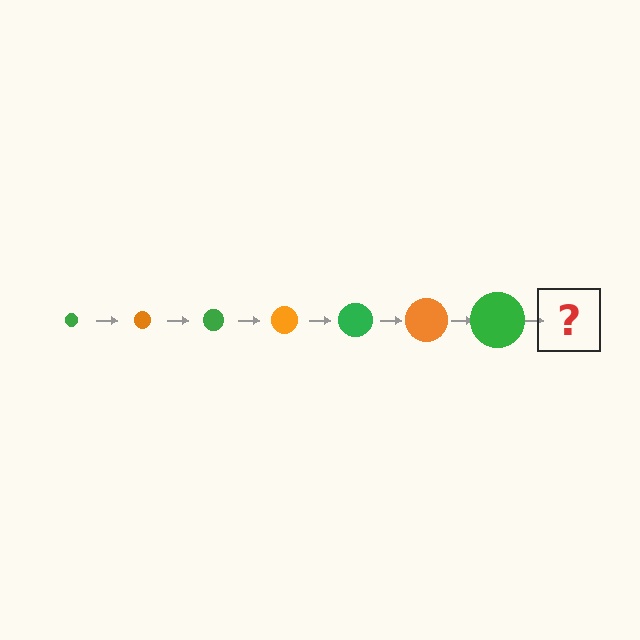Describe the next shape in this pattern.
It should be an orange circle, larger than the previous one.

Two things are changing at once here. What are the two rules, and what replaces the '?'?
The two rules are that the circle grows larger each step and the color cycles through green and orange. The '?' should be an orange circle, larger than the previous one.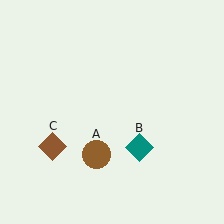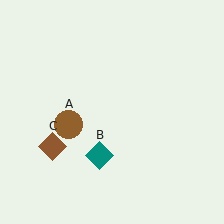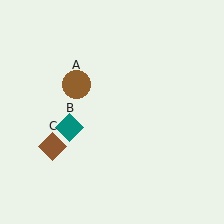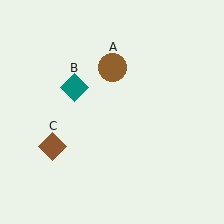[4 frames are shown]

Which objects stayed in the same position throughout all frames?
Brown diamond (object C) remained stationary.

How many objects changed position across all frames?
2 objects changed position: brown circle (object A), teal diamond (object B).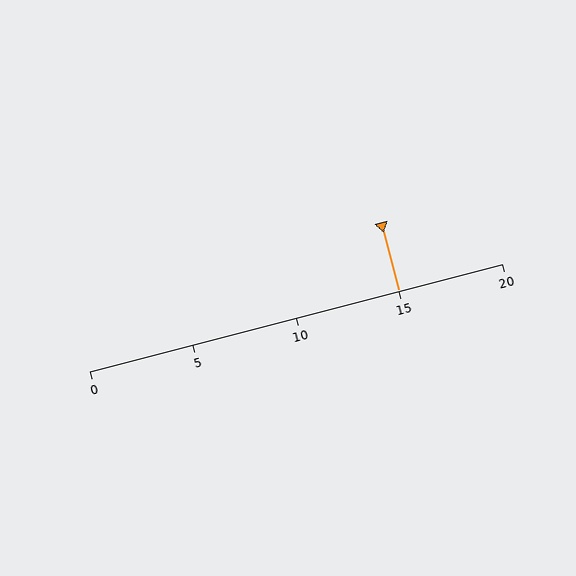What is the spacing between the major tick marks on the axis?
The major ticks are spaced 5 apart.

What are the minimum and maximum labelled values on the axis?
The axis runs from 0 to 20.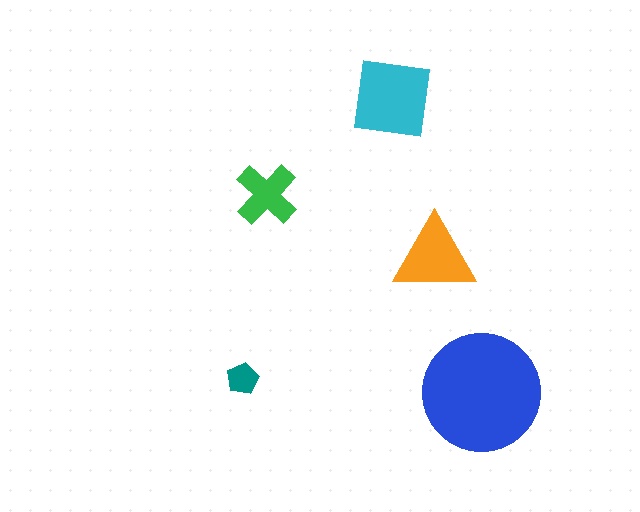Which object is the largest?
The blue circle.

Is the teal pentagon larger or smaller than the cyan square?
Smaller.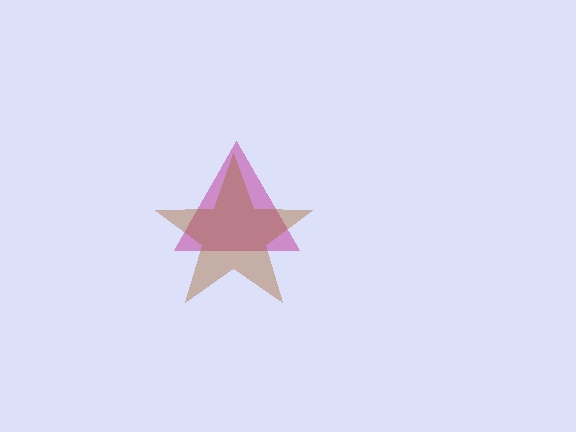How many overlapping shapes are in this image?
There are 2 overlapping shapes in the image.